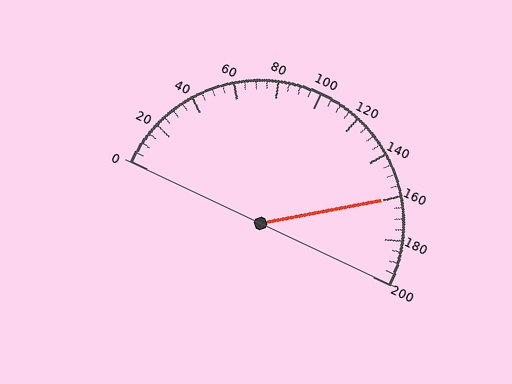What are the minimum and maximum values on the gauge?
The gauge ranges from 0 to 200.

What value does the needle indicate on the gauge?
The needle indicates approximately 160.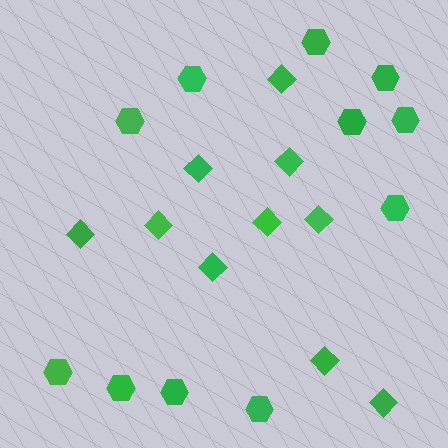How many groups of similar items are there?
There are 2 groups: one group of diamonds (10) and one group of hexagons (11).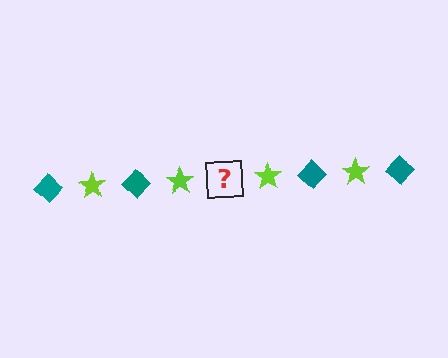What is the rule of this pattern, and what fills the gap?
The rule is that the pattern alternates between teal diamond and lime star. The gap should be filled with a teal diamond.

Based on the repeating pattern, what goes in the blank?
The blank should be a teal diamond.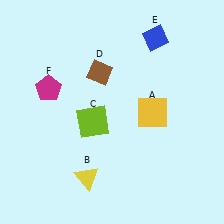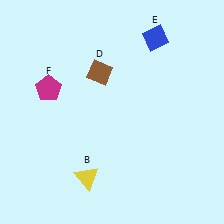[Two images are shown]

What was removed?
The lime square (C), the yellow square (A) were removed in Image 2.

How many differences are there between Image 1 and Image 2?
There are 2 differences between the two images.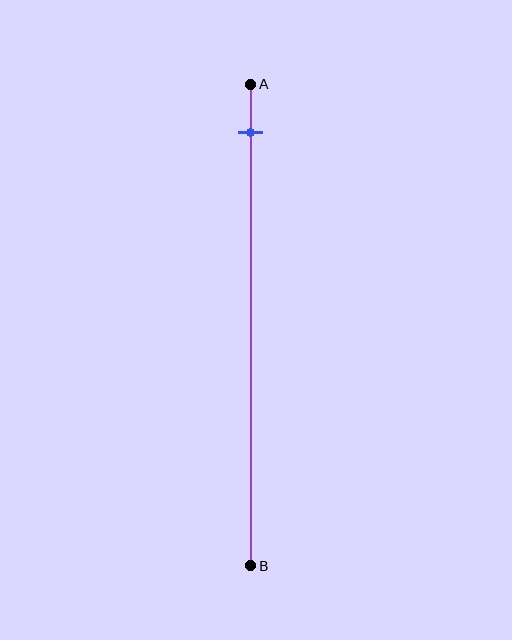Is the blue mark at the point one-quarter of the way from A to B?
No, the mark is at about 10% from A, not at the 25% one-quarter point.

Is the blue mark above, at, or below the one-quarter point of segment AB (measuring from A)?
The blue mark is above the one-quarter point of segment AB.